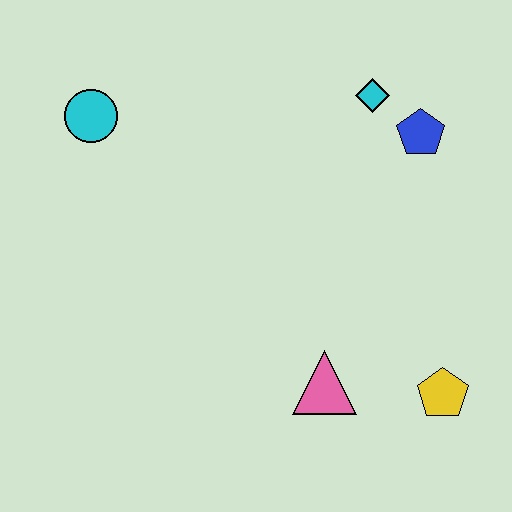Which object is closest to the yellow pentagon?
The pink triangle is closest to the yellow pentagon.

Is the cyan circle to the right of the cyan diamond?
No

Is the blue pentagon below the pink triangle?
No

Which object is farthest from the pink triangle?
The cyan circle is farthest from the pink triangle.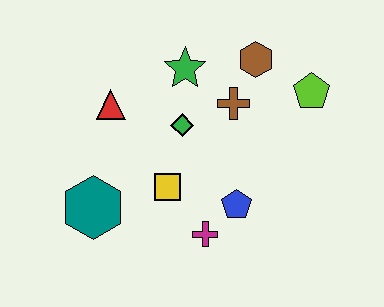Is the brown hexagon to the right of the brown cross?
Yes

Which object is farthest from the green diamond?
The lime pentagon is farthest from the green diamond.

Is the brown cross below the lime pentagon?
Yes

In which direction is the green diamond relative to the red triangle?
The green diamond is to the right of the red triangle.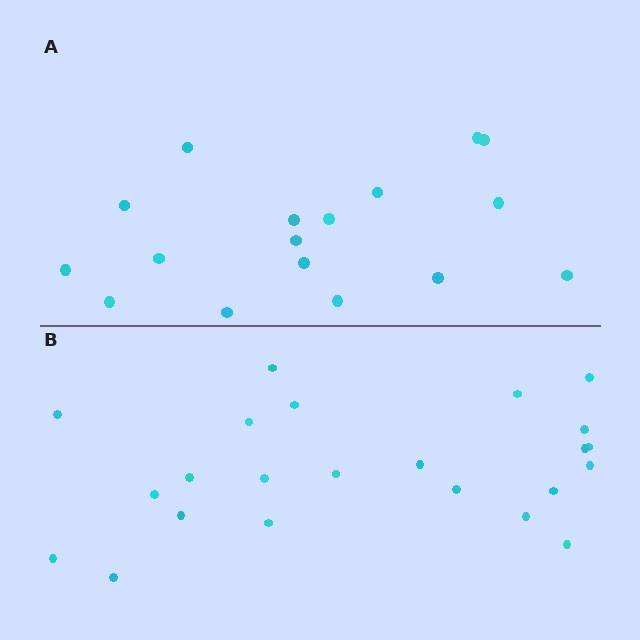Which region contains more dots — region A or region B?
Region B (the bottom region) has more dots.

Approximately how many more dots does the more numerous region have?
Region B has about 6 more dots than region A.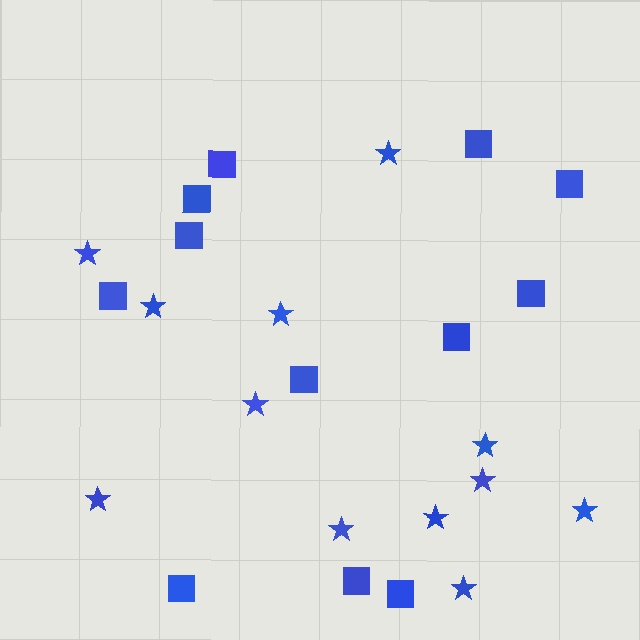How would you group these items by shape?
There are 2 groups: one group of squares (12) and one group of stars (12).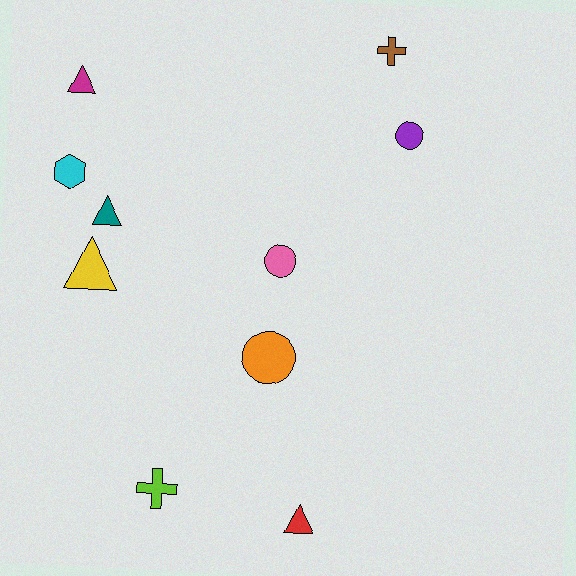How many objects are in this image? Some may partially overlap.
There are 10 objects.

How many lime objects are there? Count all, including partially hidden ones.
There is 1 lime object.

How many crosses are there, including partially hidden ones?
There are 2 crosses.